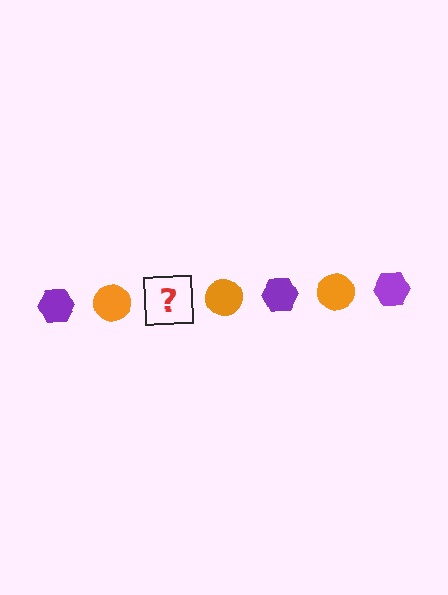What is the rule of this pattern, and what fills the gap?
The rule is that the pattern alternates between purple hexagon and orange circle. The gap should be filled with a purple hexagon.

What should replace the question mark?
The question mark should be replaced with a purple hexagon.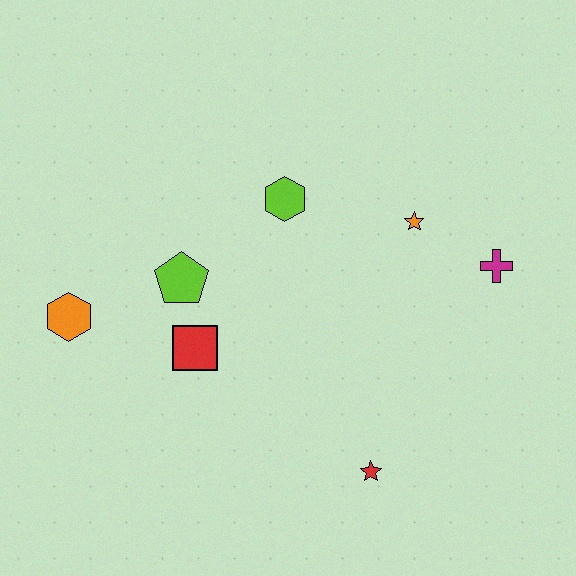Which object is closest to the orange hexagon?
The lime pentagon is closest to the orange hexagon.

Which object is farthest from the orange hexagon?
The magenta cross is farthest from the orange hexagon.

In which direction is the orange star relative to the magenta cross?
The orange star is to the left of the magenta cross.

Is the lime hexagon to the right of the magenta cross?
No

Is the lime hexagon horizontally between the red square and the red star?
Yes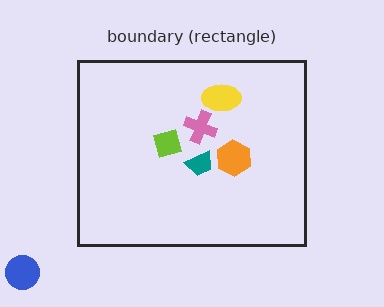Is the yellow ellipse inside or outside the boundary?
Inside.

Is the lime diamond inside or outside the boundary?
Inside.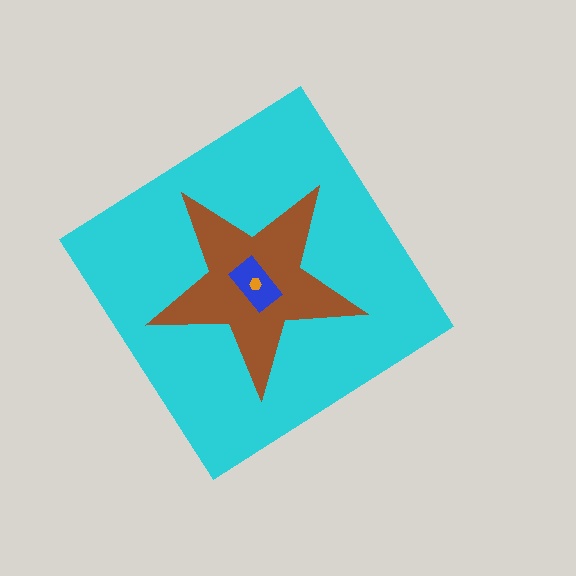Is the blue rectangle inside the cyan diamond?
Yes.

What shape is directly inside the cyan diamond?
The brown star.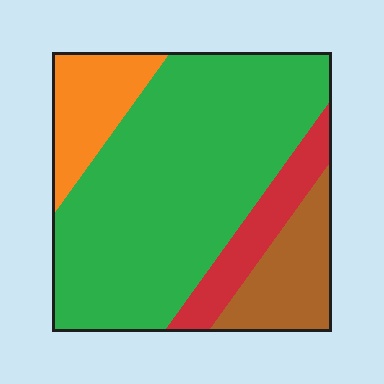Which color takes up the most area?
Green, at roughly 60%.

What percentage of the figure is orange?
Orange covers about 10% of the figure.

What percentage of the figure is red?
Red takes up about one eighth (1/8) of the figure.